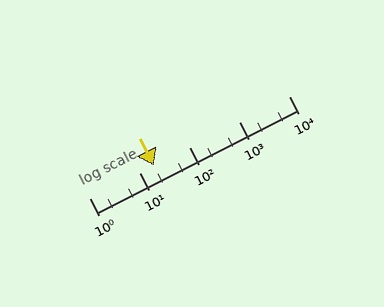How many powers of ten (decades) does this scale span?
The scale spans 4 decades, from 1 to 10000.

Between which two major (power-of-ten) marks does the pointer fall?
The pointer is between 10 and 100.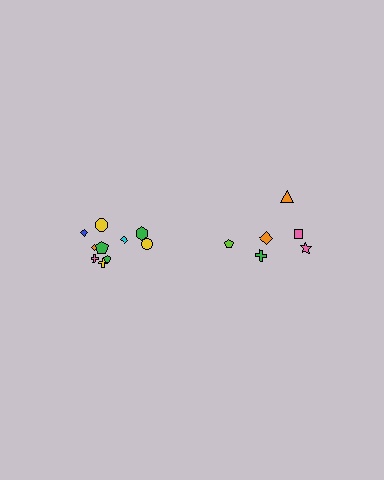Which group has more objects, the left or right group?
The left group.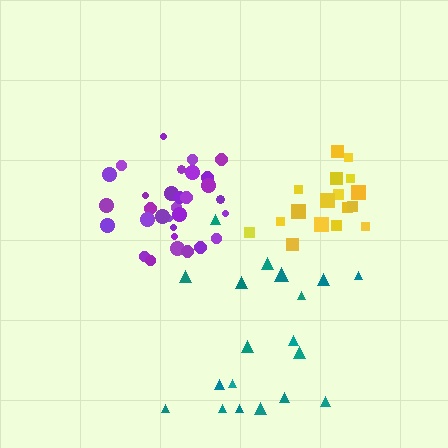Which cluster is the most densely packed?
Purple.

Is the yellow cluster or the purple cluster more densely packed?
Purple.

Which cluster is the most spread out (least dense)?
Teal.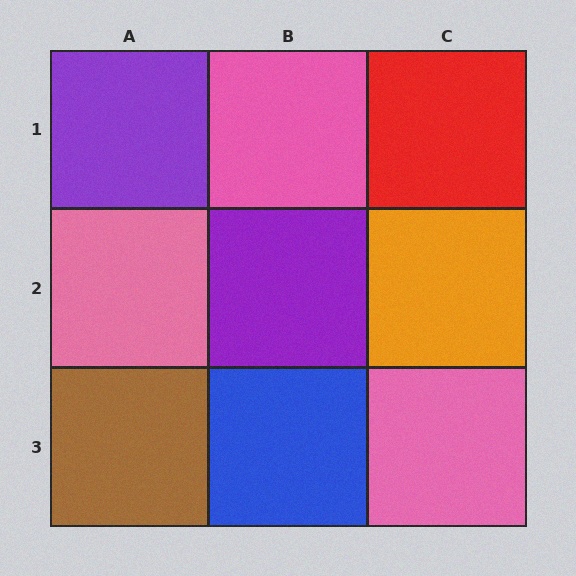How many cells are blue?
1 cell is blue.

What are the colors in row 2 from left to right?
Pink, purple, orange.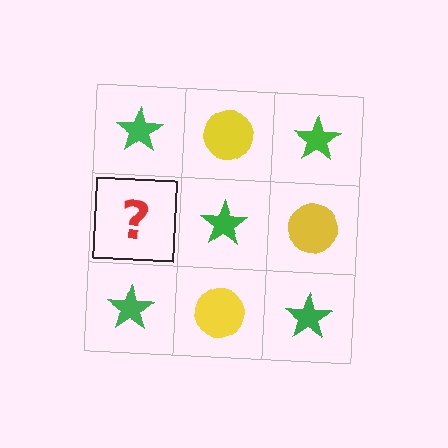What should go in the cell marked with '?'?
The missing cell should contain a yellow circle.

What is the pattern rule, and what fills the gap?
The rule is that it alternates green star and yellow circle in a checkerboard pattern. The gap should be filled with a yellow circle.